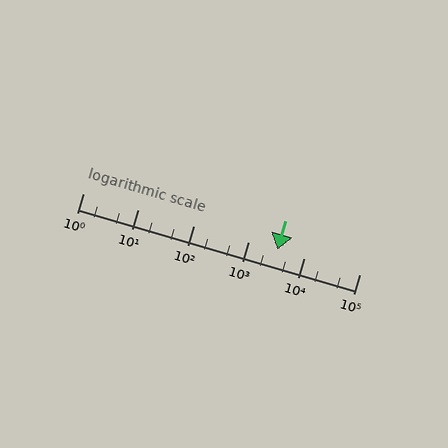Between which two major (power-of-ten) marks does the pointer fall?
The pointer is between 1000 and 10000.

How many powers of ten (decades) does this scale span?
The scale spans 5 decades, from 1 to 100000.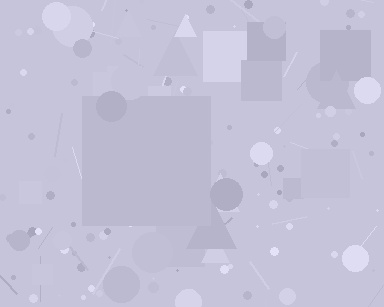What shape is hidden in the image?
A square is hidden in the image.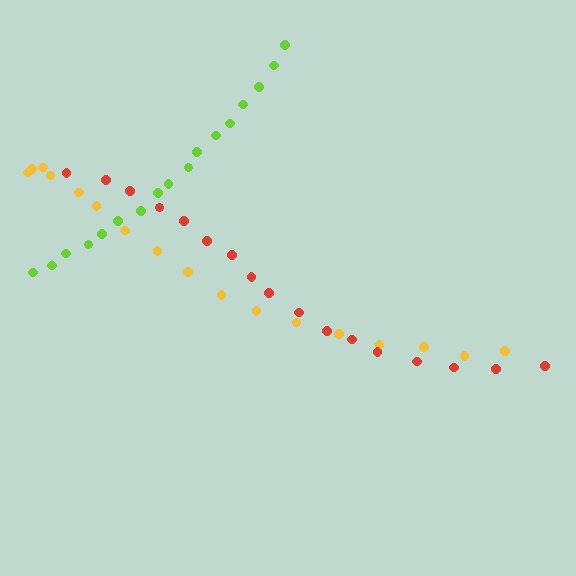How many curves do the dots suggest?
There are 3 distinct paths.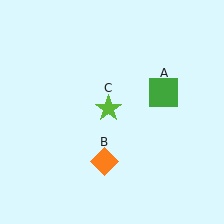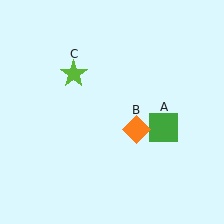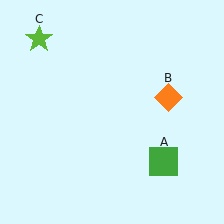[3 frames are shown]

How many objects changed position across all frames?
3 objects changed position: green square (object A), orange diamond (object B), lime star (object C).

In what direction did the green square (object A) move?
The green square (object A) moved down.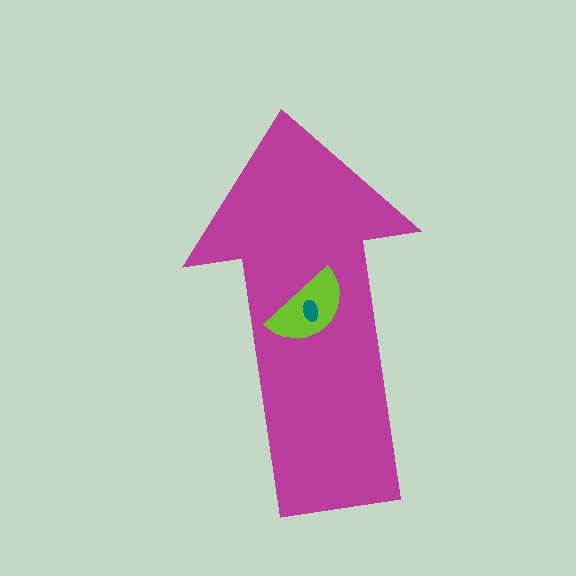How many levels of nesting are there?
3.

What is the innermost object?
The teal ellipse.